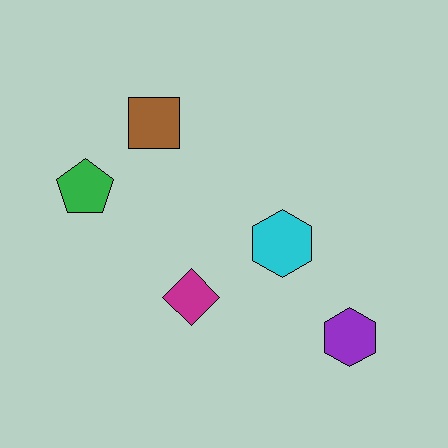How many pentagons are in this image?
There is 1 pentagon.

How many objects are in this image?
There are 5 objects.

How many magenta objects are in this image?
There is 1 magenta object.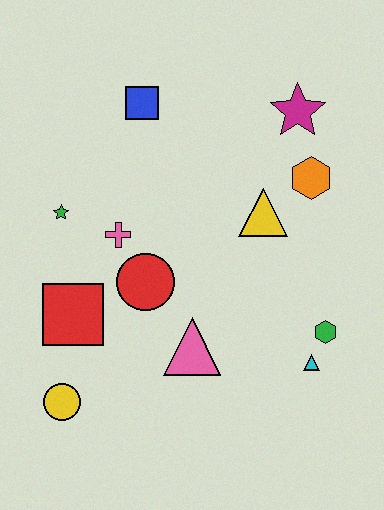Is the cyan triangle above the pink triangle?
No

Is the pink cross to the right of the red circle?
No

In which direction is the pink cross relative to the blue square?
The pink cross is below the blue square.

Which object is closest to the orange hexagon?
The yellow triangle is closest to the orange hexagon.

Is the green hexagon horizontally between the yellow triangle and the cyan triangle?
No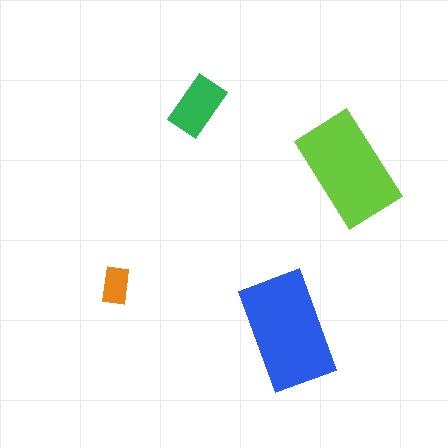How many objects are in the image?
There are 4 objects in the image.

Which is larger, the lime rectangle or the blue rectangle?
The blue one.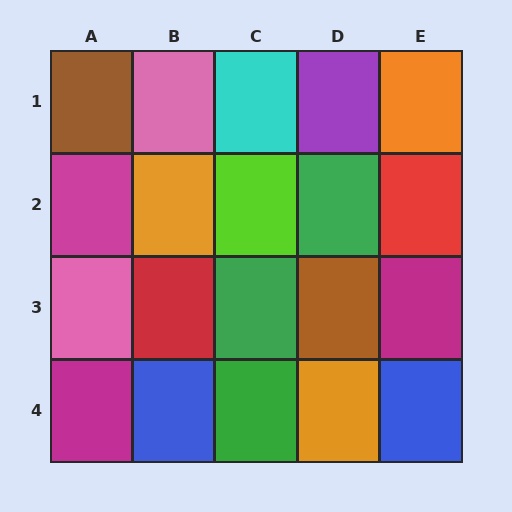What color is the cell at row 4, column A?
Magenta.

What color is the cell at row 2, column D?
Green.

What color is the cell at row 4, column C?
Green.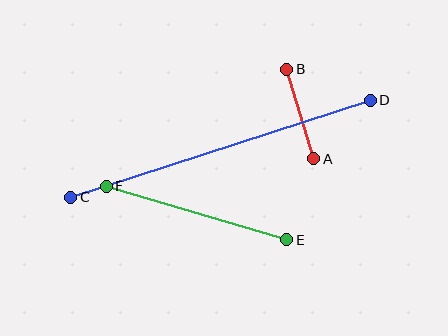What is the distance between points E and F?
The distance is approximately 188 pixels.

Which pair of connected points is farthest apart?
Points C and D are farthest apart.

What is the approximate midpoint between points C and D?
The midpoint is at approximately (220, 149) pixels.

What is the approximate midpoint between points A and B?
The midpoint is at approximately (300, 114) pixels.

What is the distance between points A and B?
The distance is approximately 94 pixels.